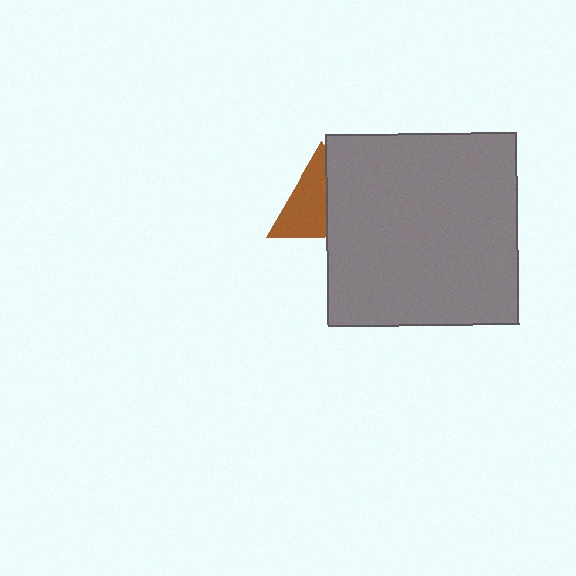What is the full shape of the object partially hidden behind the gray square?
The partially hidden object is a brown triangle.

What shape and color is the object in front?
The object in front is a gray square.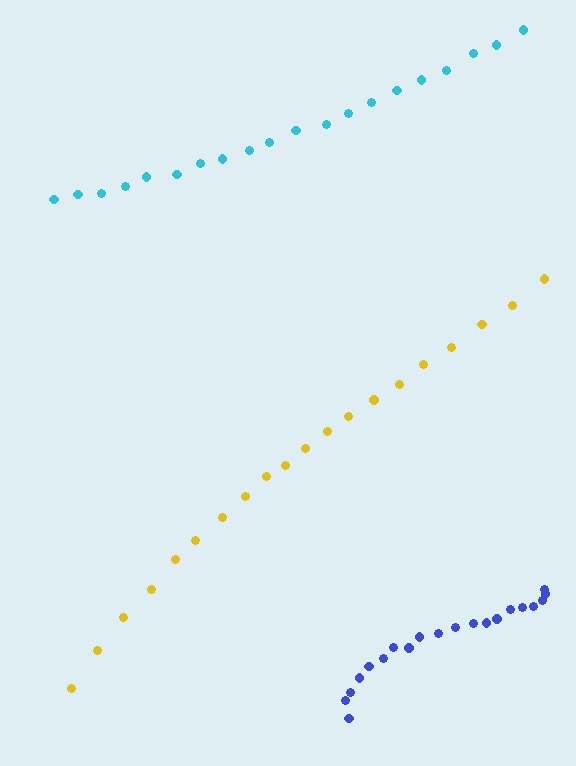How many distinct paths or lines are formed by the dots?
There are 3 distinct paths.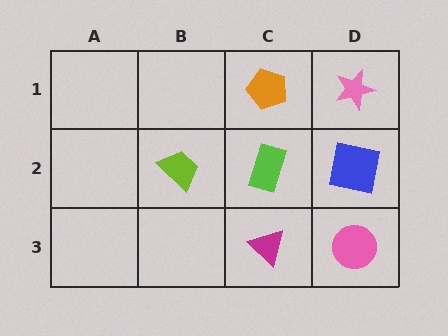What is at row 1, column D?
A pink star.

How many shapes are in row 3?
2 shapes.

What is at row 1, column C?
An orange pentagon.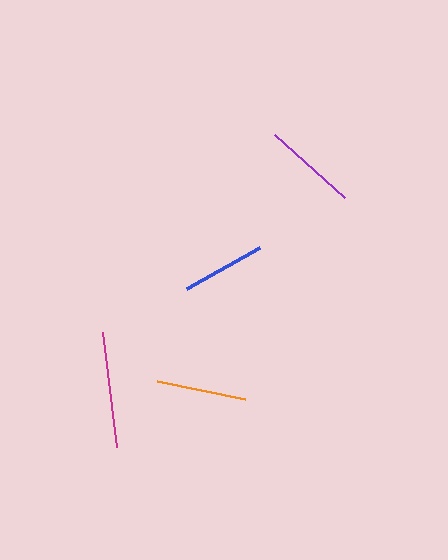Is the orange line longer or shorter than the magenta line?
The magenta line is longer than the orange line.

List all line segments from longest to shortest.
From longest to shortest: magenta, purple, orange, blue.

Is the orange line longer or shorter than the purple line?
The purple line is longer than the orange line.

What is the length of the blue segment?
The blue segment is approximately 83 pixels long.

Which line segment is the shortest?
The blue line is the shortest at approximately 83 pixels.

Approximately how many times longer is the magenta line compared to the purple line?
The magenta line is approximately 1.2 times the length of the purple line.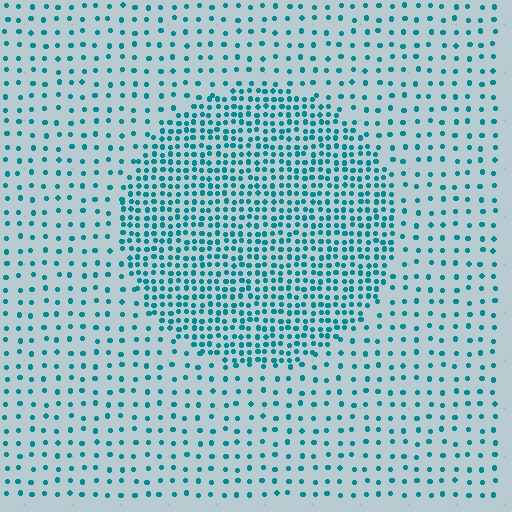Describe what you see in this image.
The image contains small teal elements arranged at two different densities. A circle-shaped region is visible where the elements are more densely packed than the surrounding area.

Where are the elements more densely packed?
The elements are more densely packed inside the circle boundary.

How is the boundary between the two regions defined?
The boundary is defined by a change in element density (approximately 2.6x ratio). All elements are the same color, size, and shape.